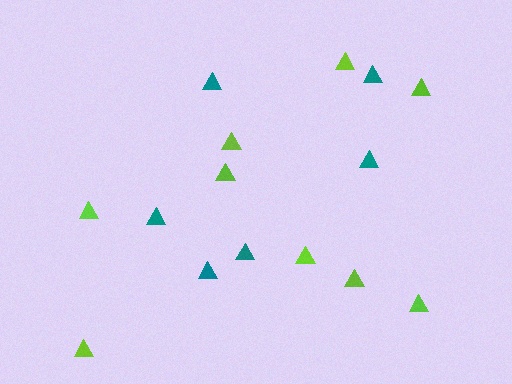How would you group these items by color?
There are 2 groups: one group of teal triangles (6) and one group of lime triangles (9).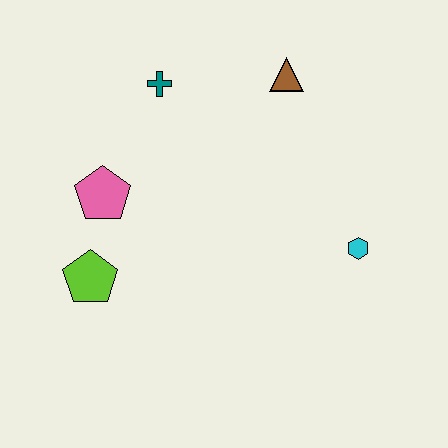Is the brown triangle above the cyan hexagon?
Yes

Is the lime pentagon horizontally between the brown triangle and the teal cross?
No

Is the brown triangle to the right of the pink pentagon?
Yes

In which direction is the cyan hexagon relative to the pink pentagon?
The cyan hexagon is to the right of the pink pentagon.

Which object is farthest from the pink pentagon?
The cyan hexagon is farthest from the pink pentagon.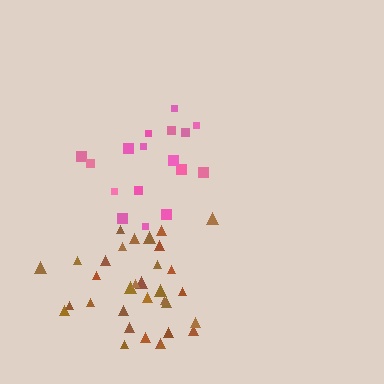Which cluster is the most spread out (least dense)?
Brown.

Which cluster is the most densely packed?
Pink.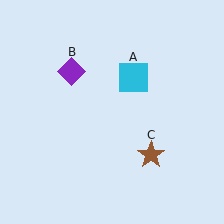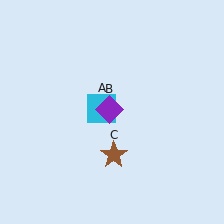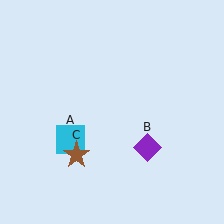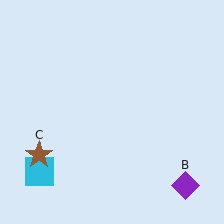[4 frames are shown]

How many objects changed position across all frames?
3 objects changed position: cyan square (object A), purple diamond (object B), brown star (object C).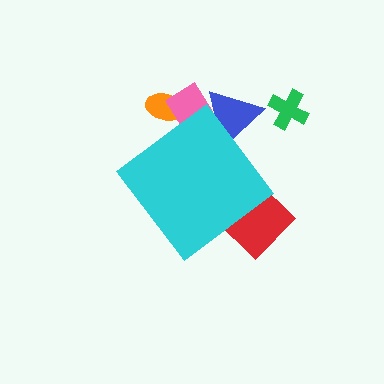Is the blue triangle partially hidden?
Yes, the blue triangle is partially hidden behind the cyan diamond.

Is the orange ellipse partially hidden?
Yes, the orange ellipse is partially hidden behind the cyan diamond.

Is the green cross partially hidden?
No, the green cross is fully visible.